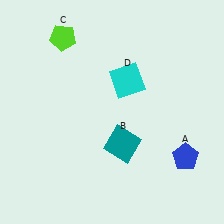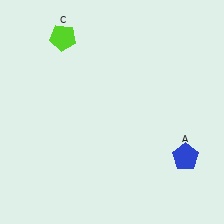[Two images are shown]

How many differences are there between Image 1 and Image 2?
There are 2 differences between the two images.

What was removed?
The cyan square (D), the teal square (B) were removed in Image 2.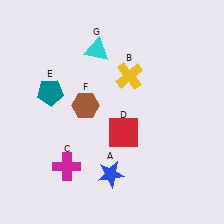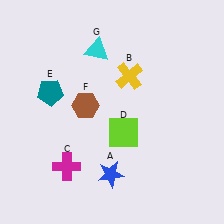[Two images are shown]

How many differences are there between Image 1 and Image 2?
There is 1 difference between the two images.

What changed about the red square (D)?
In Image 1, D is red. In Image 2, it changed to lime.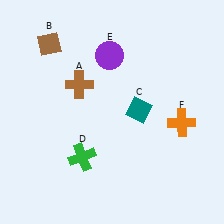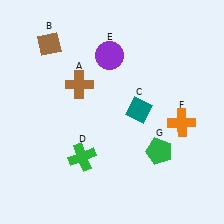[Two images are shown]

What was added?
A green pentagon (G) was added in Image 2.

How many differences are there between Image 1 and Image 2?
There is 1 difference between the two images.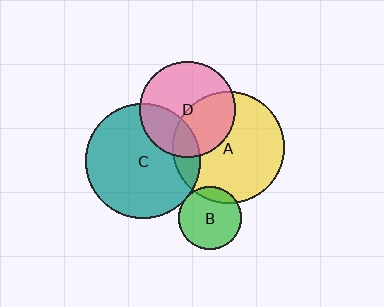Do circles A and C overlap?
Yes.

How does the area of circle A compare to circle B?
Approximately 3.2 times.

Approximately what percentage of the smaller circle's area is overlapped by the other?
Approximately 15%.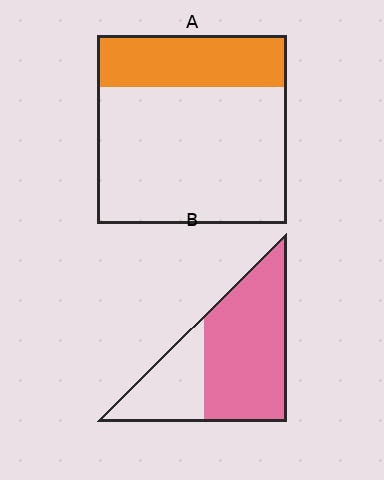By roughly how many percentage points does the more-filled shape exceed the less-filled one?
By roughly 40 percentage points (B over A).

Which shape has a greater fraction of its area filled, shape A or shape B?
Shape B.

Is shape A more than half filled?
No.